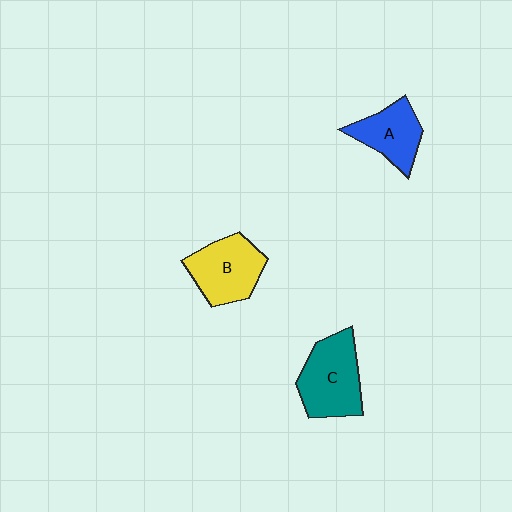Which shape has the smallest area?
Shape A (blue).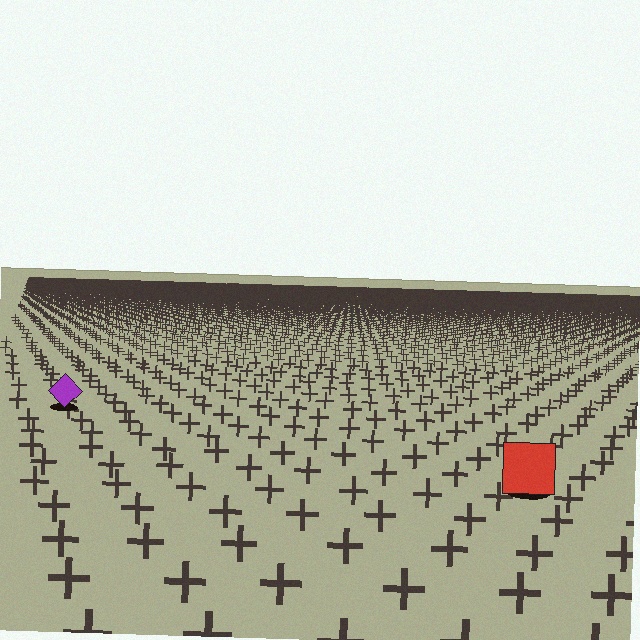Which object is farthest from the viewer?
The purple diamond is farthest from the viewer. It appears smaller and the ground texture around it is denser.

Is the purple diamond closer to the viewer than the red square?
No. The red square is closer — you can tell from the texture gradient: the ground texture is coarser near it.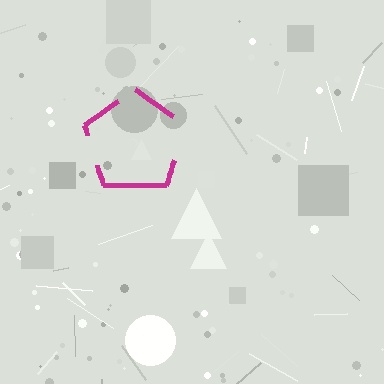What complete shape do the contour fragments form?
The contour fragments form a pentagon.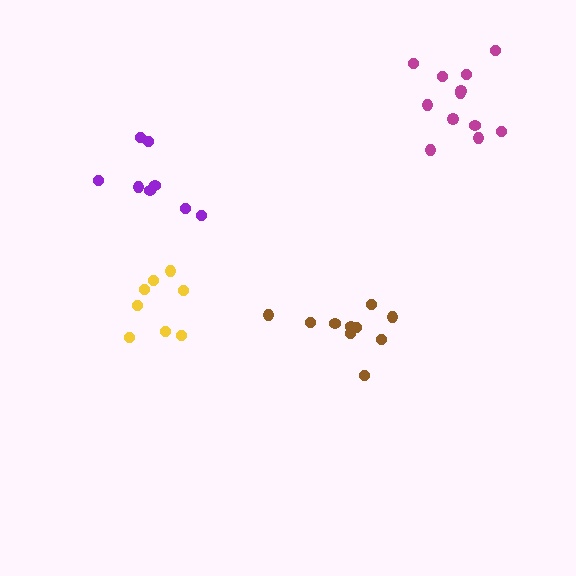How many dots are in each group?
Group 1: 10 dots, Group 2: 12 dots, Group 3: 8 dots, Group 4: 8 dots (38 total).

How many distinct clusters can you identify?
There are 4 distinct clusters.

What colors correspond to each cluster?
The clusters are colored: brown, magenta, yellow, purple.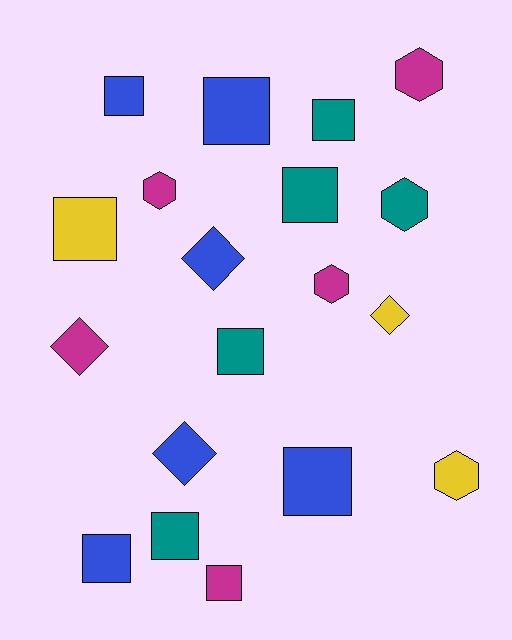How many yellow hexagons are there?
There is 1 yellow hexagon.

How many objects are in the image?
There are 19 objects.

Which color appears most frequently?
Blue, with 6 objects.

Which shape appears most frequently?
Square, with 10 objects.